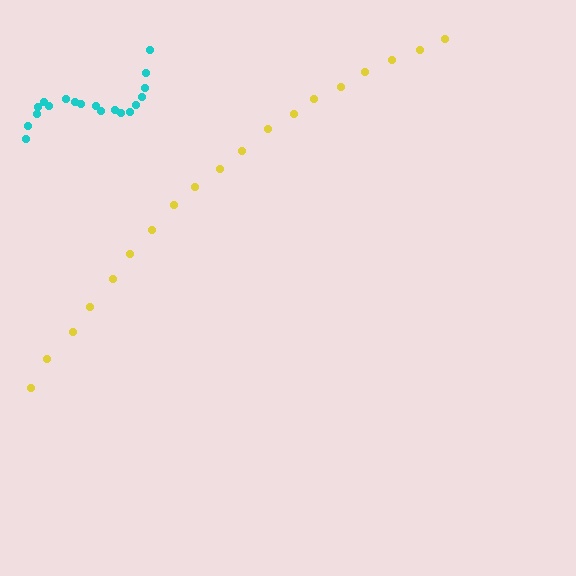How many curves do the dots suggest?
There are 2 distinct paths.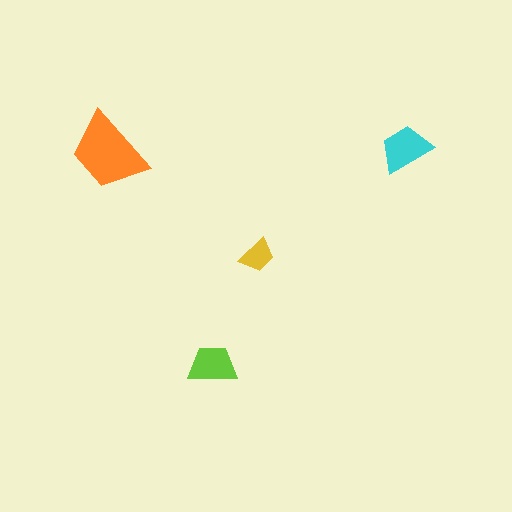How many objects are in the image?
There are 4 objects in the image.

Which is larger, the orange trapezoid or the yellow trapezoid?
The orange one.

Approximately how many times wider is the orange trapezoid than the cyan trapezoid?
About 1.5 times wider.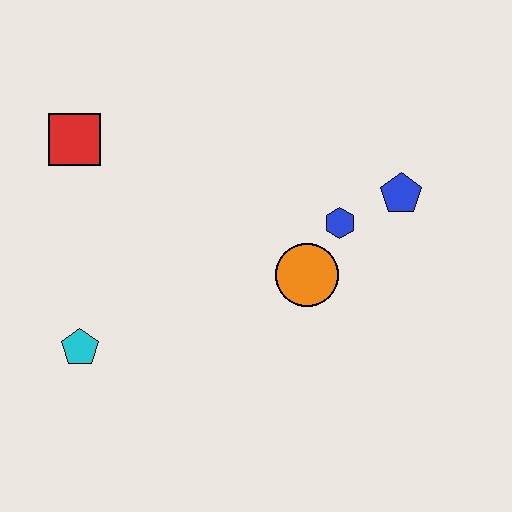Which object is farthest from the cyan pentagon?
The blue pentagon is farthest from the cyan pentagon.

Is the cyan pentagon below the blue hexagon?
Yes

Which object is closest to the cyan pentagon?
The red square is closest to the cyan pentagon.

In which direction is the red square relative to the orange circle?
The red square is to the left of the orange circle.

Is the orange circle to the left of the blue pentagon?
Yes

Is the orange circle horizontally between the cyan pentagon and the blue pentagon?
Yes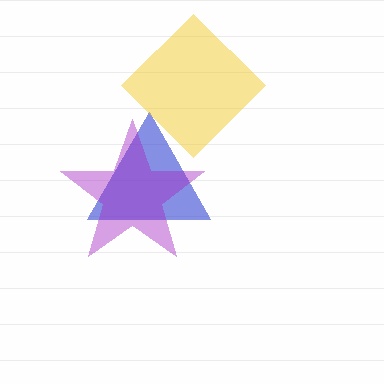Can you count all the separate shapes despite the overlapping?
Yes, there are 3 separate shapes.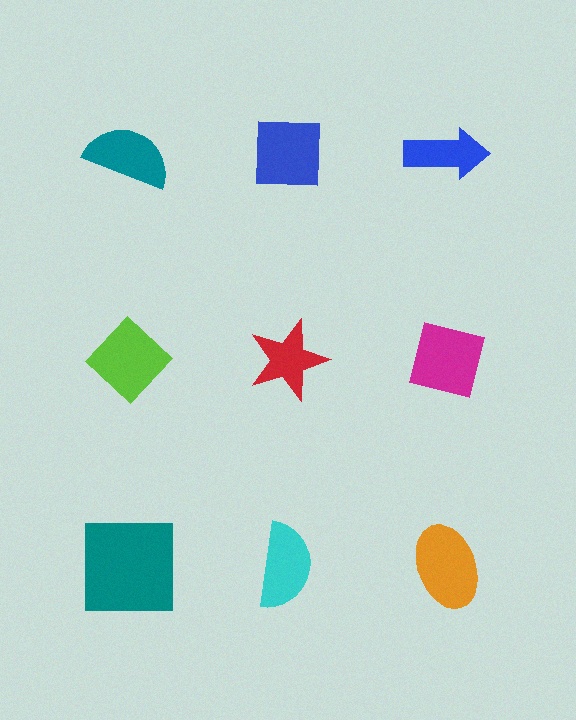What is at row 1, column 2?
A blue square.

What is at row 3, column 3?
An orange ellipse.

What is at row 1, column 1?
A teal semicircle.